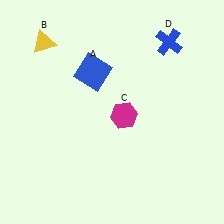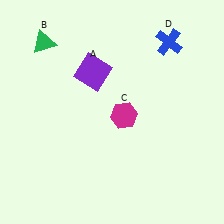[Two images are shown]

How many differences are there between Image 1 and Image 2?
There are 2 differences between the two images.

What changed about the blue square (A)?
In Image 1, A is blue. In Image 2, it changed to purple.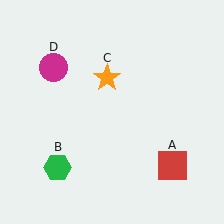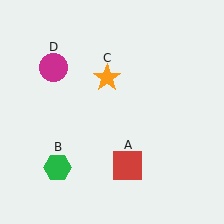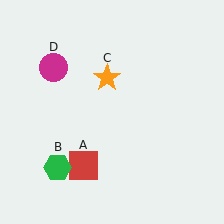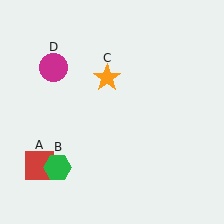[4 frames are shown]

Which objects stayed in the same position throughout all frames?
Green hexagon (object B) and orange star (object C) and magenta circle (object D) remained stationary.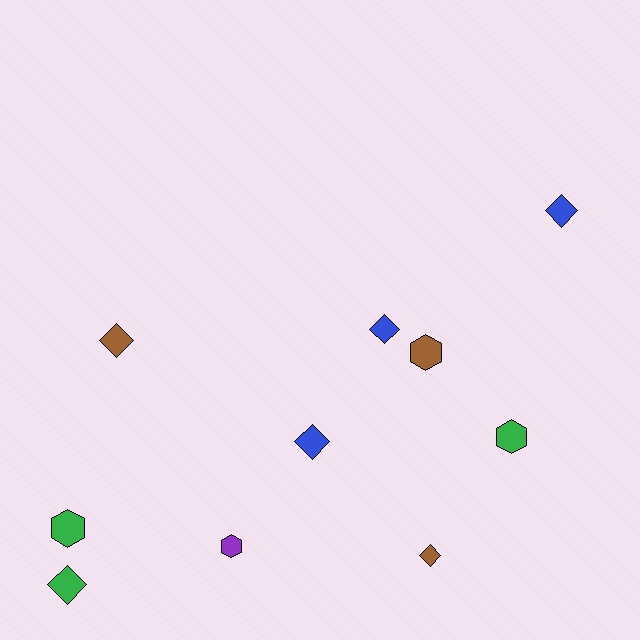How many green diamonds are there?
There is 1 green diamond.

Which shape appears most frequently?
Diamond, with 6 objects.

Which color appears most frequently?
Green, with 3 objects.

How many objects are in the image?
There are 10 objects.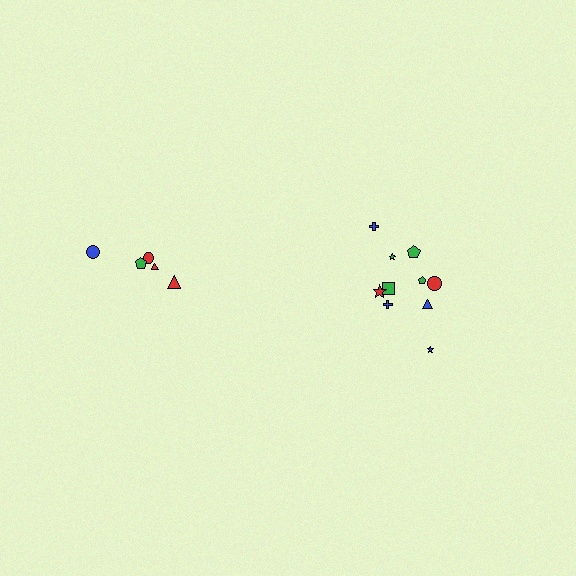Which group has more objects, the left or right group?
The right group.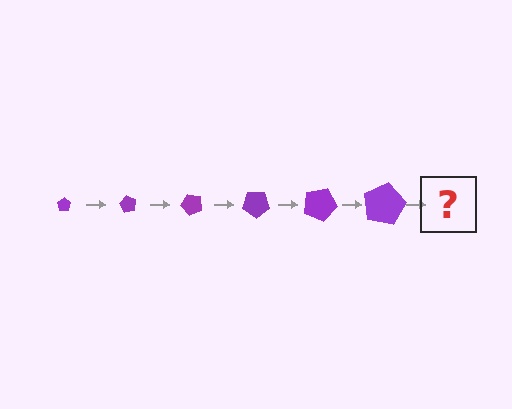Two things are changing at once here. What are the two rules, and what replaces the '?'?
The two rules are that the pentagon grows larger each step and it rotates 60 degrees each step. The '?' should be a pentagon, larger than the previous one and rotated 360 degrees from the start.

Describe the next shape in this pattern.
It should be a pentagon, larger than the previous one and rotated 360 degrees from the start.